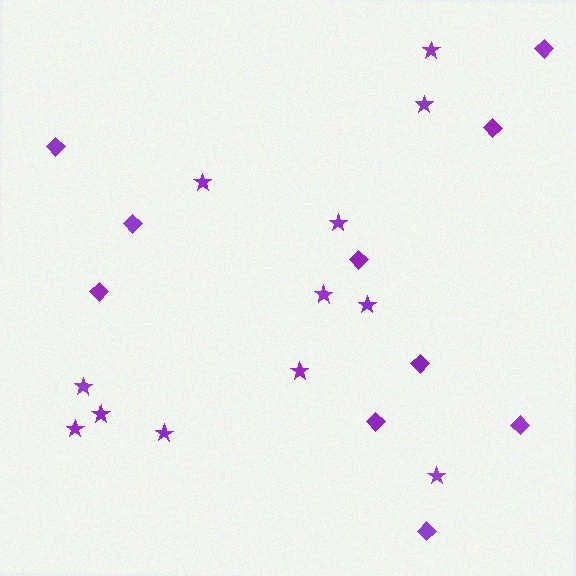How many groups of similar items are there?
There are 2 groups: one group of diamonds (10) and one group of stars (12).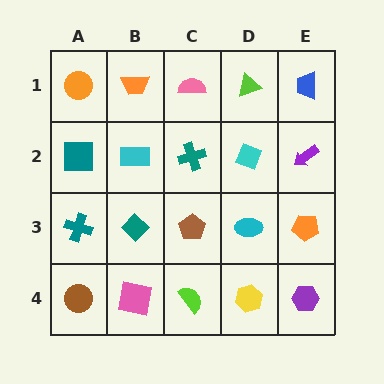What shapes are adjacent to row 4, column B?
A teal diamond (row 3, column B), a brown circle (row 4, column A), a lime semicircle (row 4, column C).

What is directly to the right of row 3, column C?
A cyan ellipse.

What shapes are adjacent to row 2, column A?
An orange circle (row 1, column A), a teal cross (row 3, column A), a cyan rectangle (row 2, column B).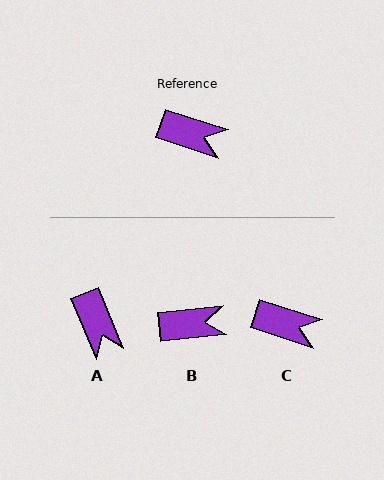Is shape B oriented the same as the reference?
No, it is off by about 24 degrees.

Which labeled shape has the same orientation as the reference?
C.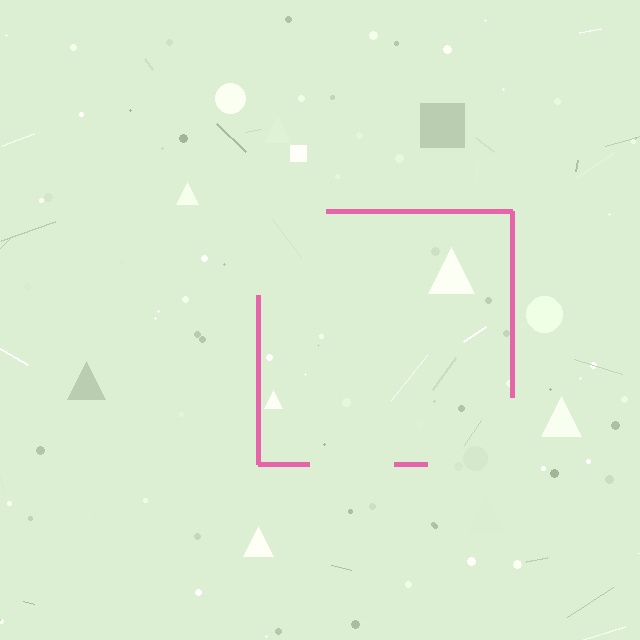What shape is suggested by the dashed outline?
The dashed outline suggests a square.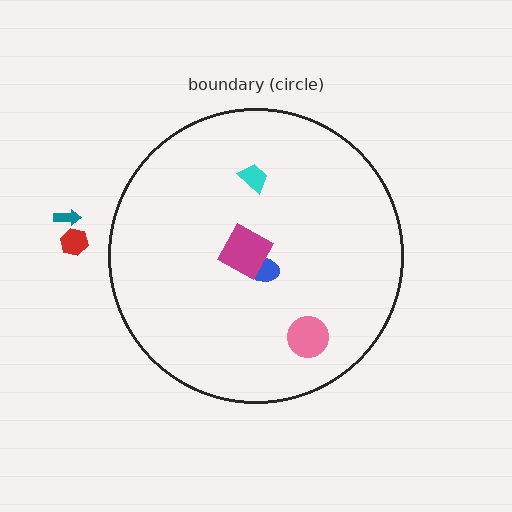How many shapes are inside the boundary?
5 inside, 2 outside.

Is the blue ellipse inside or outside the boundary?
Inside.